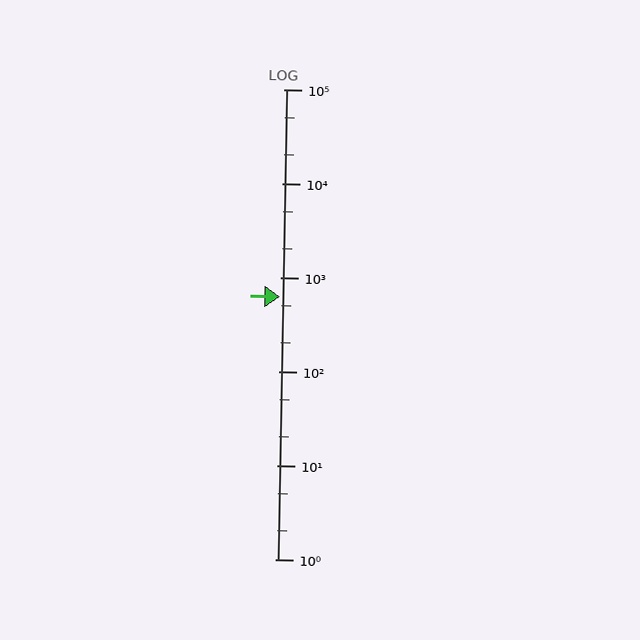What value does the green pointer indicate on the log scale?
The pointer indicates approximately 620.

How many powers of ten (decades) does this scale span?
The scale spans 5 decades, from 1 to 100000.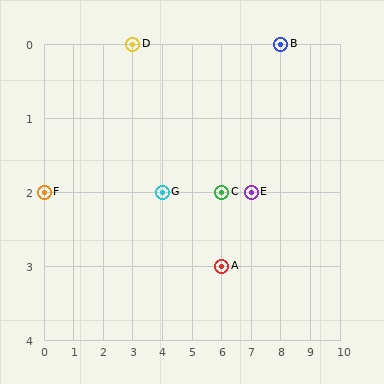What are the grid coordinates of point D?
Point D is at grid coordinates (3, 0).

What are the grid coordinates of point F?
Point F is at grid coordinates (0, 2).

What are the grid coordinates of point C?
Point C is at grid coordinates (6, 2).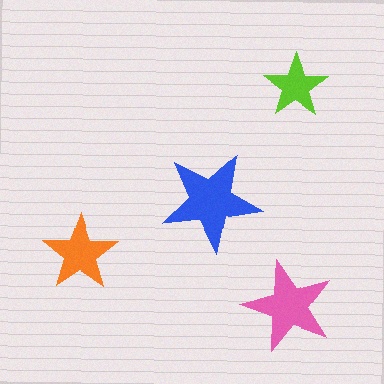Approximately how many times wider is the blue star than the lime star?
About 1.5 times wider.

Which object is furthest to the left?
The orange star is leftmost.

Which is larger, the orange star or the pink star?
The pink one.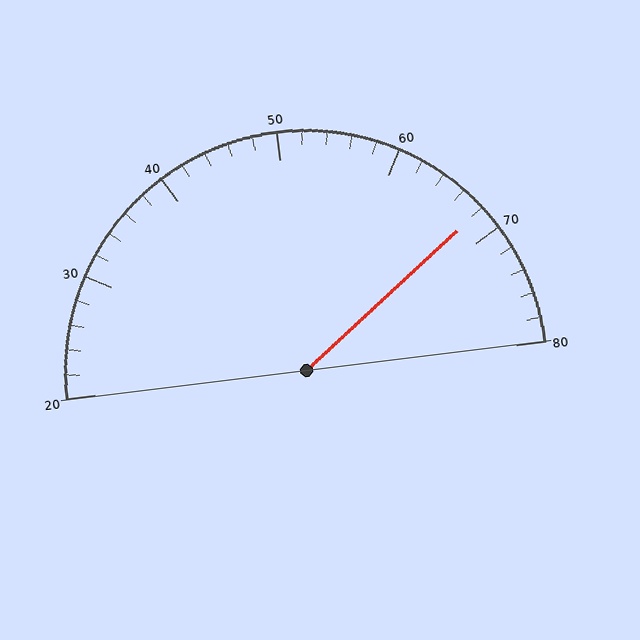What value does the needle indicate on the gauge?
The needle indicates approximately 68.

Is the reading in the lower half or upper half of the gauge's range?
The reading is in the upper half of the range (20 to 80).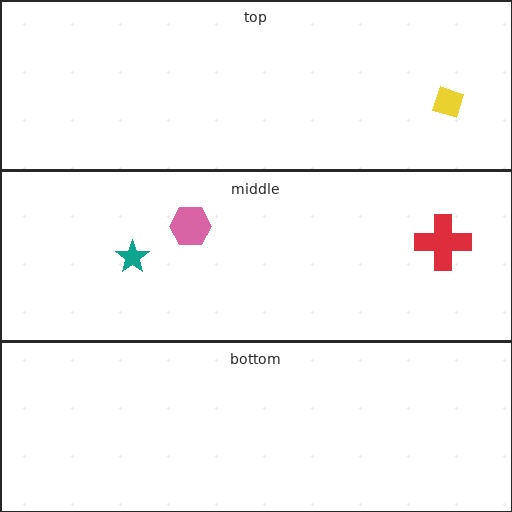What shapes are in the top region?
The yellow diamond.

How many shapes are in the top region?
1.